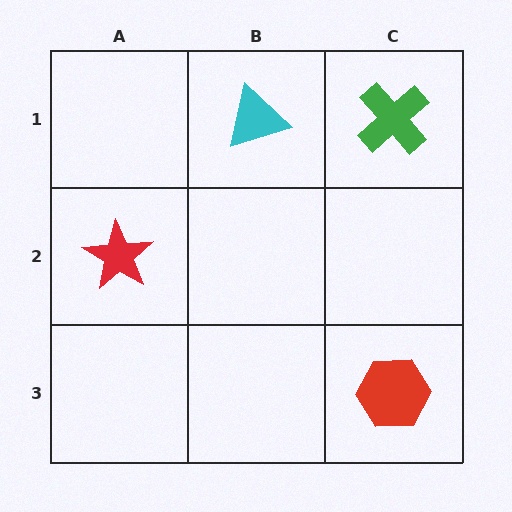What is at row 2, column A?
A red star.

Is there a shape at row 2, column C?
No, that cell is empty.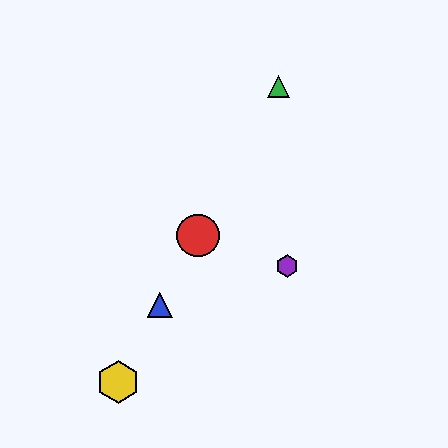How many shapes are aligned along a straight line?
4 shapes (the red circle, the blue triangle, the green triangle, the yellow hexagon) are aligned along a straight line.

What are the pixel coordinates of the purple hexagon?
The purple hexagon is at (287, 266).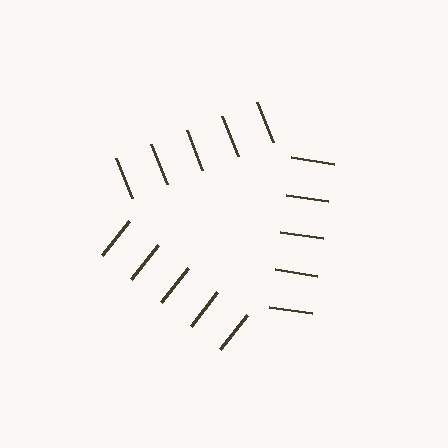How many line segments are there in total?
15 — 5 along each of the 3 edges.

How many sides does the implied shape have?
3 sides — the line-ends trace a triangle.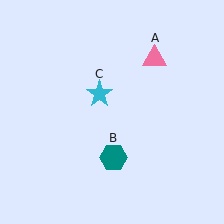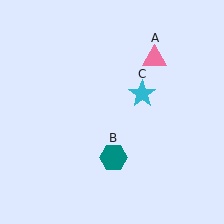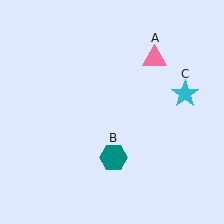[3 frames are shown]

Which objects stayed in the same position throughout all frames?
Pink triangle (object A) and teal hexagon (object B) remained stationary.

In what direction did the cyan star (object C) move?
The cyan star (object C) moved right.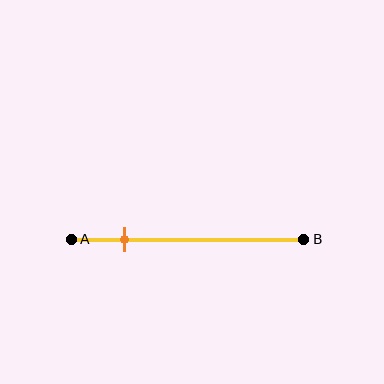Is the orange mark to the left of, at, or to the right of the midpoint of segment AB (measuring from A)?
The orange mark is to the left of the midpoint of segment AB.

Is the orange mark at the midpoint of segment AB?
No, the mark is at about 25% from A, not at the 50% midpoint.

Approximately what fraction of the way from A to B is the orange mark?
The orange mark is approximately 25% of the way from A to B.